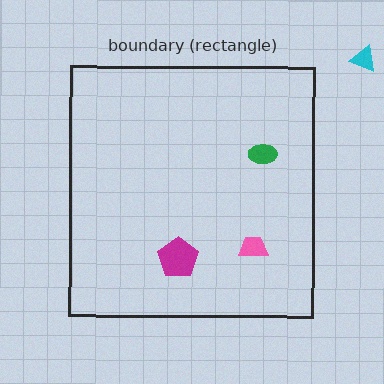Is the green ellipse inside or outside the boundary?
Inside.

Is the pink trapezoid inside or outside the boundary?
Inside.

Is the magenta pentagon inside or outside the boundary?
Inside.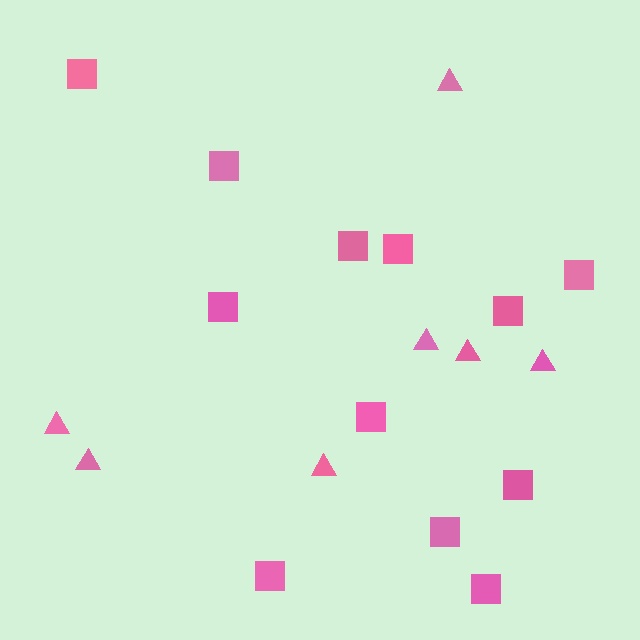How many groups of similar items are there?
There are 2 groups: one group of squares (12) and one group of triangles (7).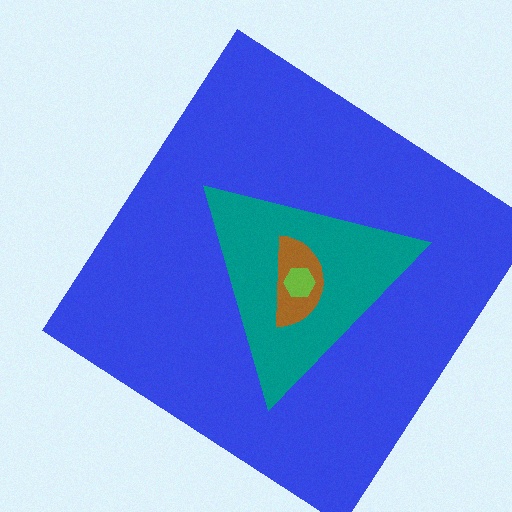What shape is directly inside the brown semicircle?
The lime hexagon.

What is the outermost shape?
The blue diamond.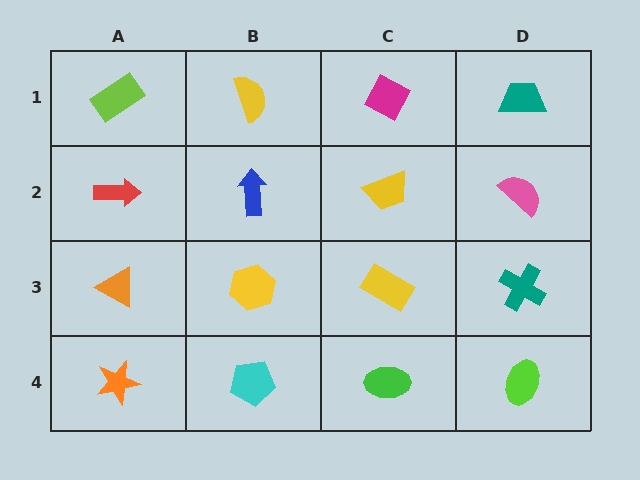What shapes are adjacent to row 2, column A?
A lime rectangle (row 1, column A), an orange triangle (row 3, column A), a blue arrow (row 2, column B).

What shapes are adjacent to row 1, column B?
A blue arrow (row 2, column B), a lime rectangle (row 1, column A), a magenta diamond (row 1, column C).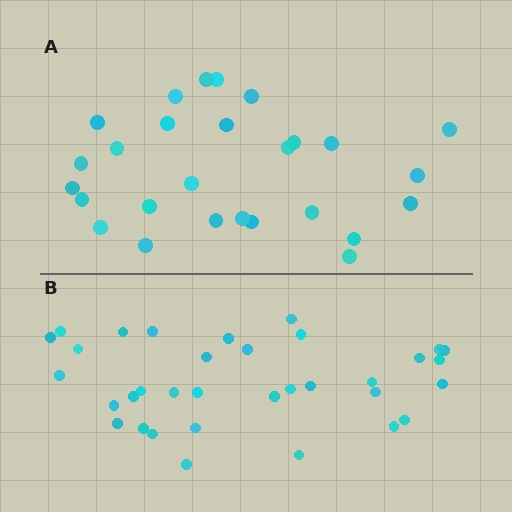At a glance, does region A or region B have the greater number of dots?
Region B (the bottom region) has more dots.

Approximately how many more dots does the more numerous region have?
Region B has roughly 8 or so more dots than region A.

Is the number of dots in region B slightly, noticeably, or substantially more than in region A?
Region B has noticeably more, but not dramatically so. The ratio is roughly 1.3 to 1.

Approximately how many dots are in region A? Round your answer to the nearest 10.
About 30 dots. (The exact count is 27, which rounds to 30.)